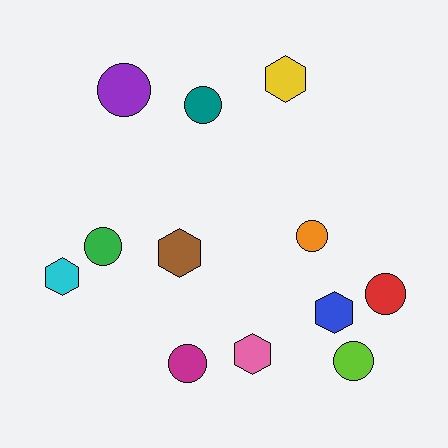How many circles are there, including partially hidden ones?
There are 7 circles.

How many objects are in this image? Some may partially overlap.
There are 12 objects.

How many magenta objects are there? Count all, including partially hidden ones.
There is 1 magenta object.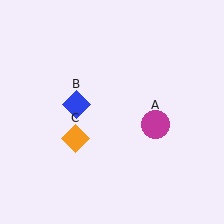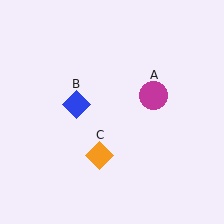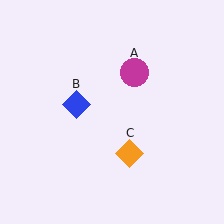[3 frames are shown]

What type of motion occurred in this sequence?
The magenta circle (object A), orange diamond (object C) rotated counterclockwise around the center of the scene.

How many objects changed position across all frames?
2 objects changed position: magenta circle (object A), orange diamond (object C).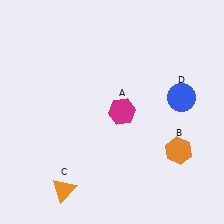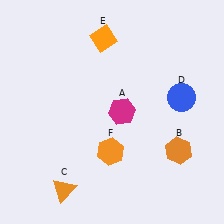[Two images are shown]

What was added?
An orange diamond (E), an orange hexagon (F) were added in Image 2.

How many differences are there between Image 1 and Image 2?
There are 2 differences between the two images.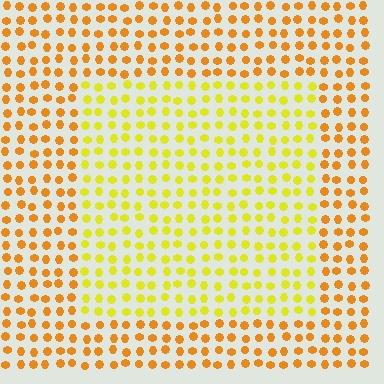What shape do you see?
I see a rectangle.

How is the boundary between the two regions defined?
The boundary is defined purely by a slight shift in hue (about 32 degrees). Spacing, size, and orientation are identical on both sides.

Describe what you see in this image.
The image is filled with small orange elements in a uniform arrangement. A rectangle-shaped region is visible where the elements are tinted to a slightly different hue, forming a subtle color boundary.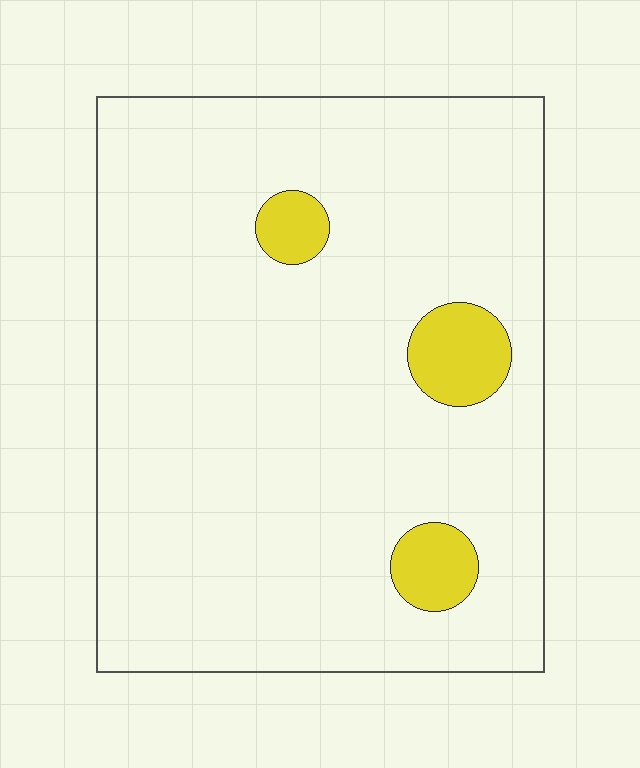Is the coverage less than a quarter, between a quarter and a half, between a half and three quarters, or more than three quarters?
Less than a quarter.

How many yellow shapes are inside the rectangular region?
3.